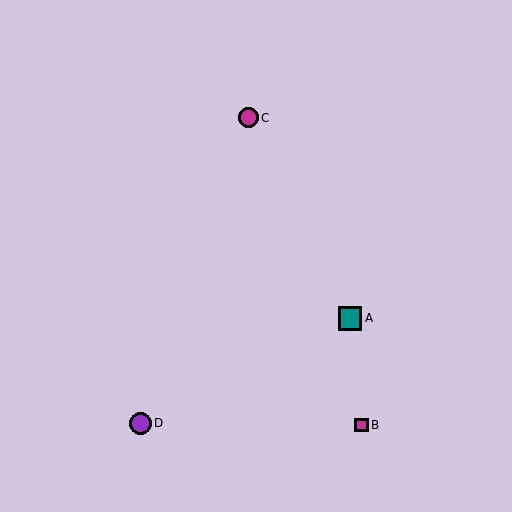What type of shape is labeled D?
Shape D is a purple circle.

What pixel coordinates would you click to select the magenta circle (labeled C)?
Click at (248, 118) to select the magenta circle C.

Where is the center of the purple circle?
The center of the purple circle is at (141, 423).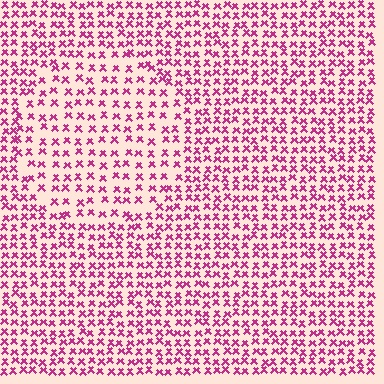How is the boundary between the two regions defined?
The boundary is defined by a change in element density (approximately 1.6x ratio). All elements are the same color, size, and shape.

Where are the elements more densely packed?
The elements are more densely packed outside the circle boundary.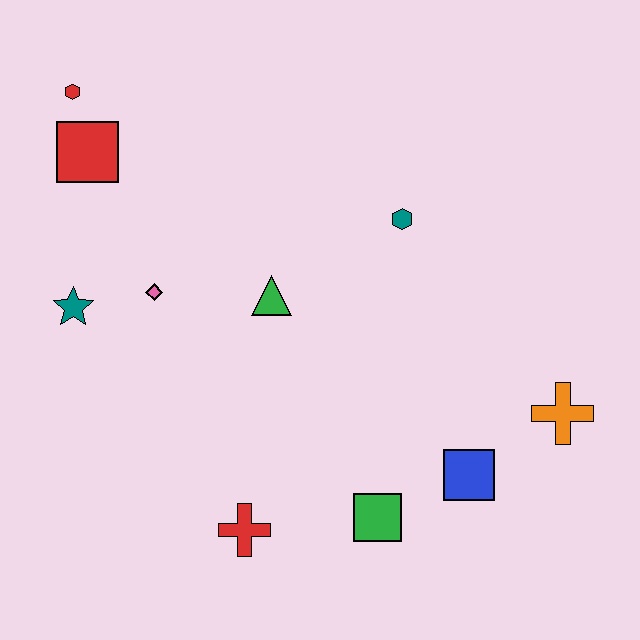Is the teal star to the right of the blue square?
No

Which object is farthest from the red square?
The orange cross is farthest from the red square.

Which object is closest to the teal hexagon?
The green triangle is closest to the teal hexagon.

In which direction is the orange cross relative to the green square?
The orange cross is to the right of the green square.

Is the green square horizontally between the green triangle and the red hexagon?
No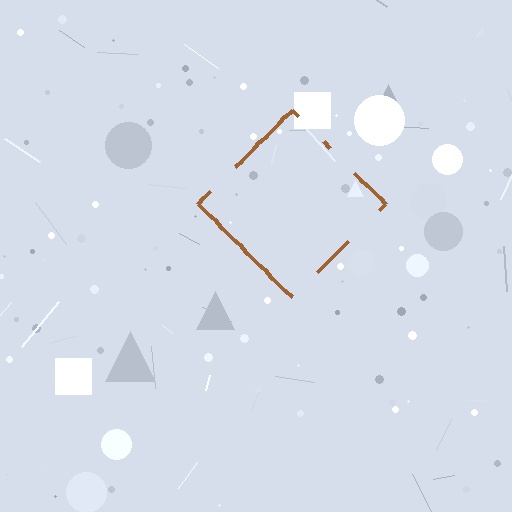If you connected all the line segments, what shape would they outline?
They would outline a diamond.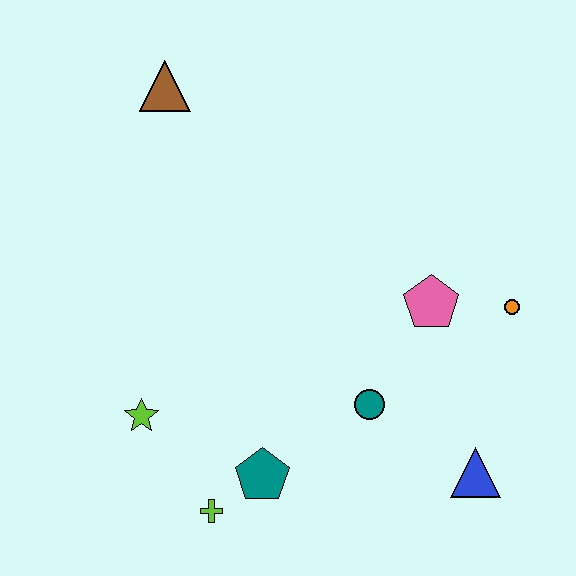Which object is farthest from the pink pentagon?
The brown triangle is farthest from the pink pentagon.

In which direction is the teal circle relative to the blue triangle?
The teal circle is to the left of the blue triangle.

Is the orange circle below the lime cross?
No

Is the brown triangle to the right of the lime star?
Yes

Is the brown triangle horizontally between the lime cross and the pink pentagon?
No